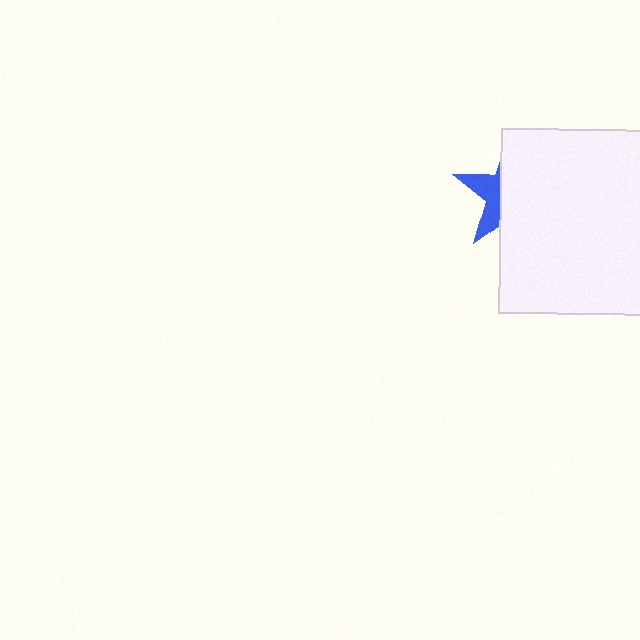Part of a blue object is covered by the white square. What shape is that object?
It is a star.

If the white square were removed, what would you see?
You would see the complete blue star.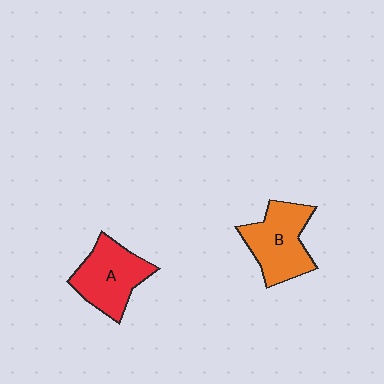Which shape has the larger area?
Shape B (orange).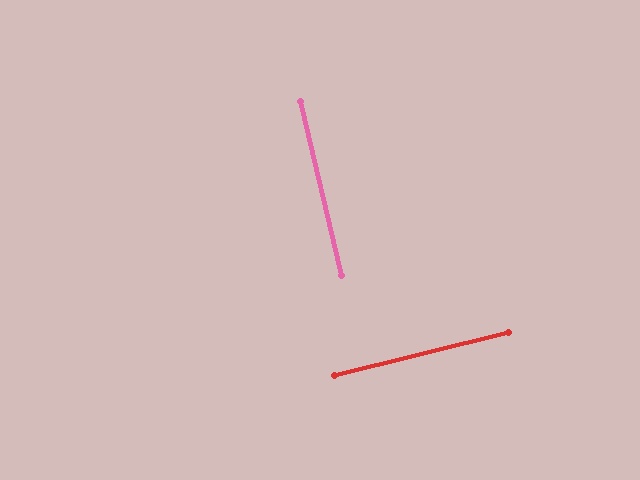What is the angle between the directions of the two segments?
Approximately 89 degrees.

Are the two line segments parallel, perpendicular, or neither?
Perpendicular — they meet at approximately 89°.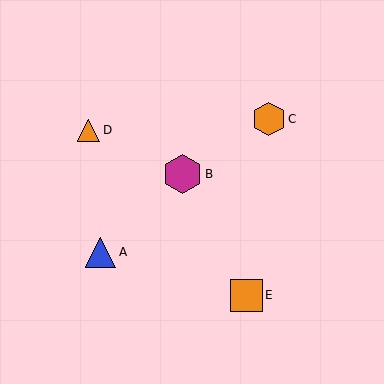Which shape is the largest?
The magenta hexagon (labeled B) is the largest.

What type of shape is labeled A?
Shape A is a blue triangle.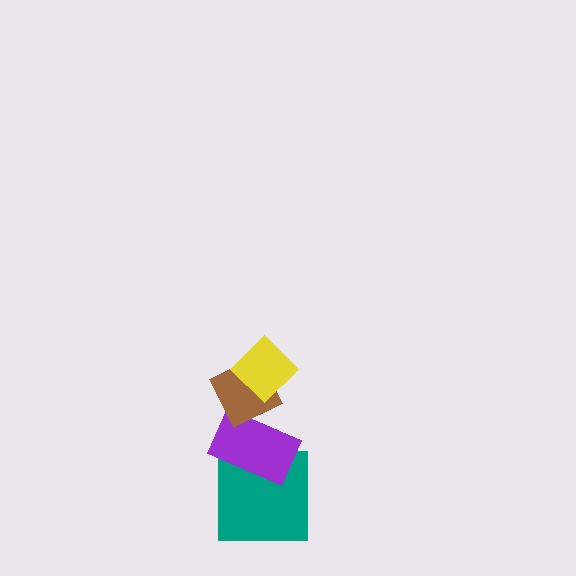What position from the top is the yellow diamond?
The yellow diamond is 1st from the top.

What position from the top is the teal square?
The teal square is 4th from the top.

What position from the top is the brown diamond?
The brown diamond is 2nd from the top.